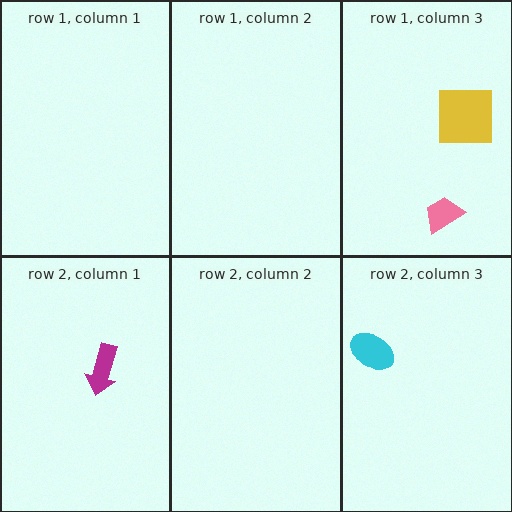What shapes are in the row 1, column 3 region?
The yellow square, the pink trapezoid.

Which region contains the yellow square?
The row 1, column 3 region.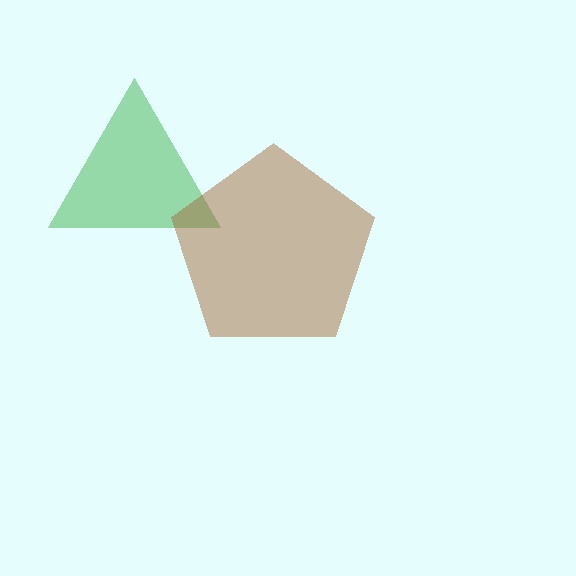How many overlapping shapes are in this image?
There are 2 overlapping shapes in the image.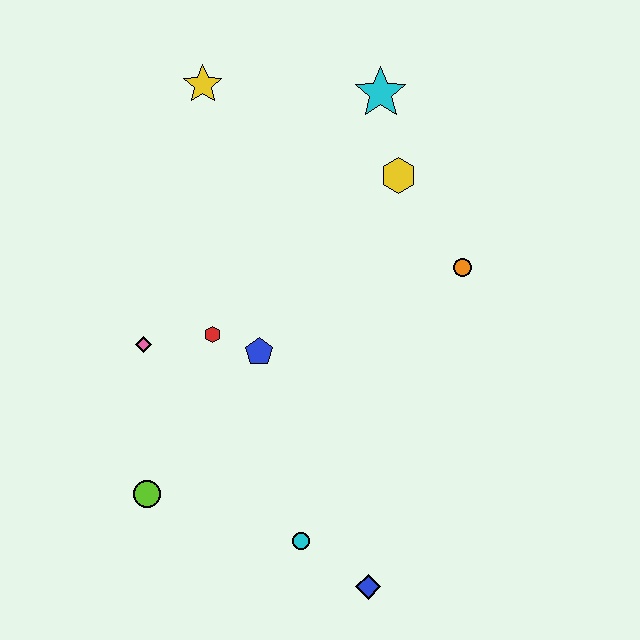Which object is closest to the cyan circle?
The blue diamond is closest to the cyan circle.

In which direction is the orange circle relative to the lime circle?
The orange circle is to the right of the lime circle.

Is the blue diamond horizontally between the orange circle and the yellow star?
Yes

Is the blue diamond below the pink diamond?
Yes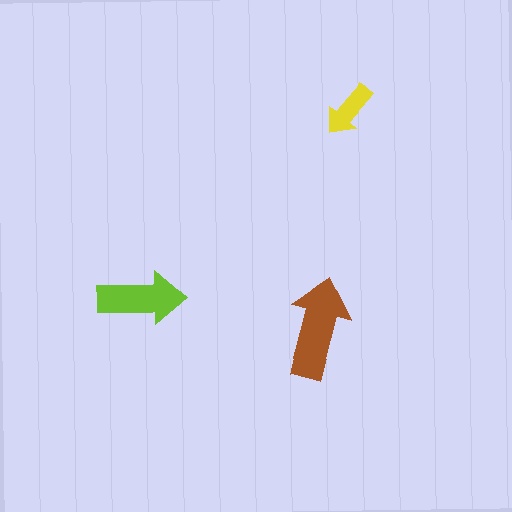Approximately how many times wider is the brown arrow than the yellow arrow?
About 2 times wider.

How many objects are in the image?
There are 3 objects in the image.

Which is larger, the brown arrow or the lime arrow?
The brown one.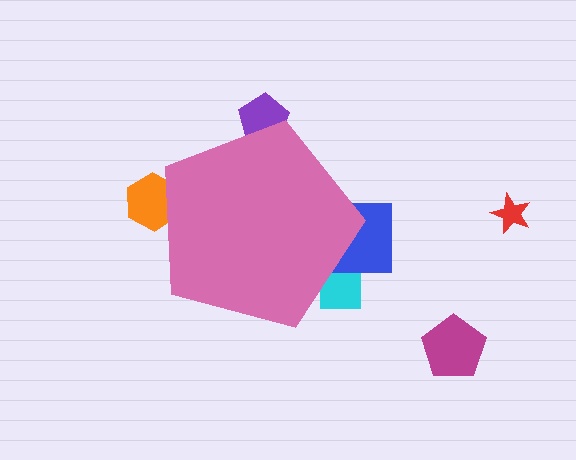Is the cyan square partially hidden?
Yes, the cyan square is partially hidden behind the pink pentagon.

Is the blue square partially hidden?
Yes, the blue square is partially hidden behind the pink pentagon.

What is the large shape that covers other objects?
A pink pentagon.